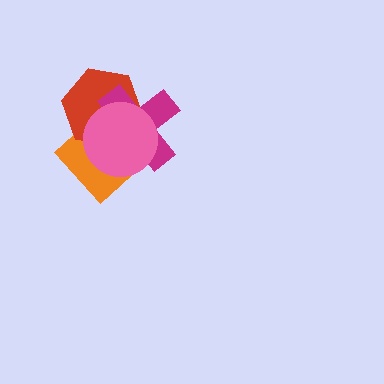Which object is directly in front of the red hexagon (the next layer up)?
The magenta cross is directly in front of the red hexagon.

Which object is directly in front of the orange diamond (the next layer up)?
The red hexagon is directly in front of the orange diamond.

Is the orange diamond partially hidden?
Yes, it is partially covered by another shape.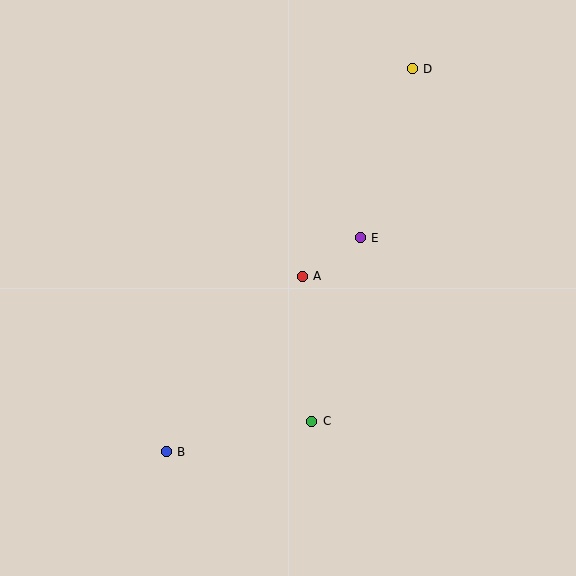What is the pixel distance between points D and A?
The distance between D and A is 234 pixels.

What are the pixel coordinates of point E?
Point E is at (360, 238).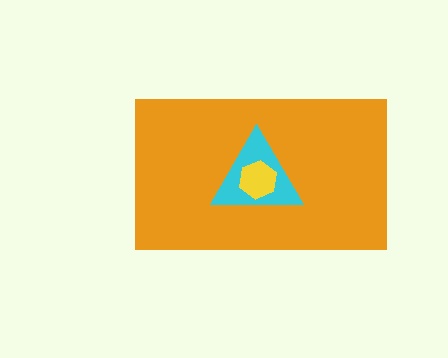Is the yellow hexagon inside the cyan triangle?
Yes.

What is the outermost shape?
The orange rectangle.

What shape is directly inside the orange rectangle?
The cyan triangle.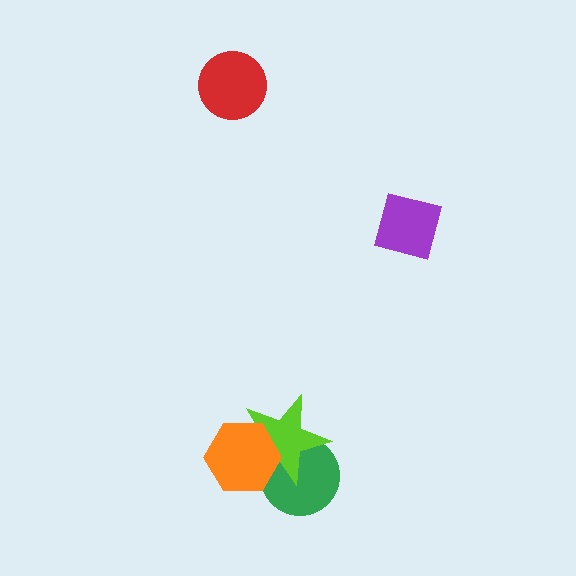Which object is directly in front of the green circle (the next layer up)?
The lime star is directly in front of the green circle.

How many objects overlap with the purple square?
0 objects overlap with the purple square.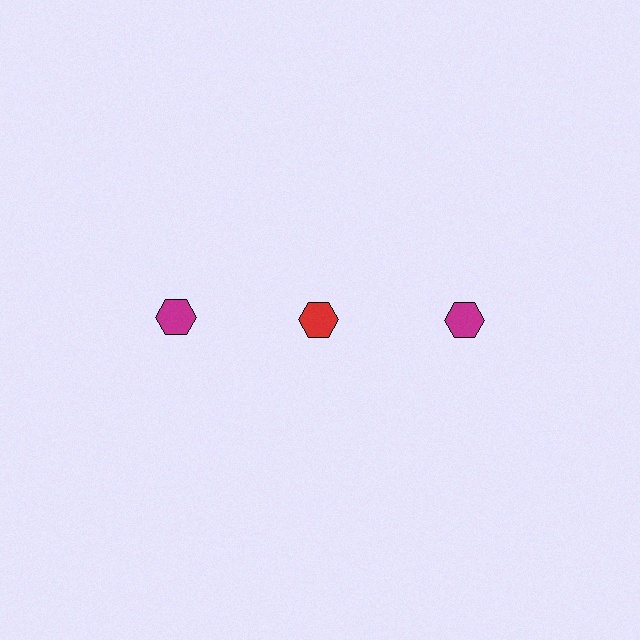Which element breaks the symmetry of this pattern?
The red hexagon in the top row, second from left column breaks the symmetry. All other shapes are magenta hexagons.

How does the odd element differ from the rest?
It has a different color: red instead of magenta.